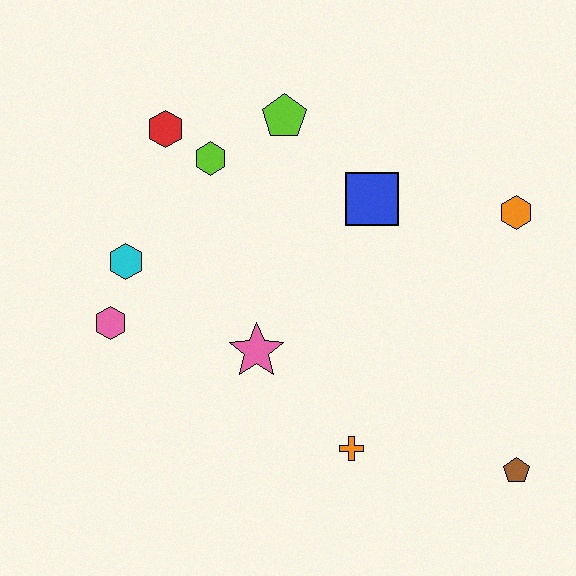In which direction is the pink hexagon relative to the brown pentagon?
The pink hexagon is to the left of the brown pentagon.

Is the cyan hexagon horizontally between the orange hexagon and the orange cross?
No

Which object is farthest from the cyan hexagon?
The brown pentagon is farthest from the cyan hexagon.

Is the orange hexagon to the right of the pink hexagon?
Yes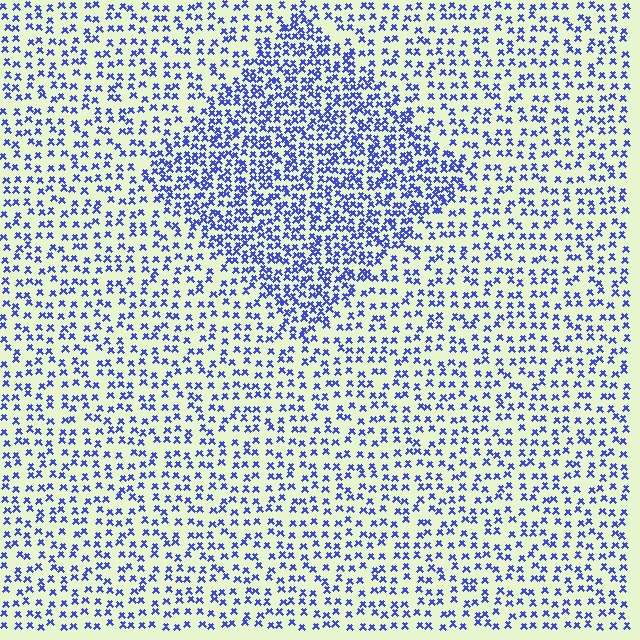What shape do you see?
I see a diamond.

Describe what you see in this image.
The image contains small blue elements arranged at two different densities. A diamond-shaped region is visible where the elements are more densely packed than the surrounding area.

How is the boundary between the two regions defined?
The boundary is defined by a change in element density (approximately 1.9x ratio). All elements are the same color, size, and shape.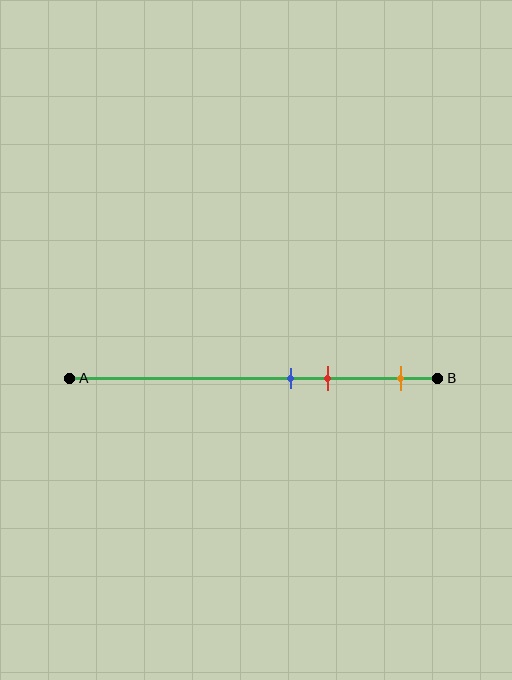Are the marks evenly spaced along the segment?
No, the marks are not evenly spaced.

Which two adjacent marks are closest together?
The blue and red marks are the closest adjacent pair.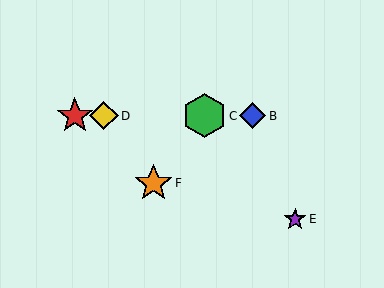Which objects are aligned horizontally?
Objects A, B, C, D are aligned horizontally.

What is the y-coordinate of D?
Object D is at y≈116.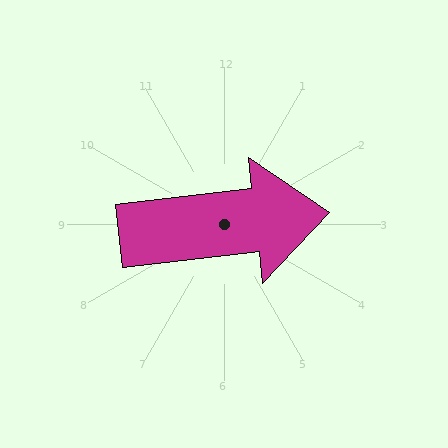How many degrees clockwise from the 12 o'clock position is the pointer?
Approximately 84 degrees.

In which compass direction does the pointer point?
East.